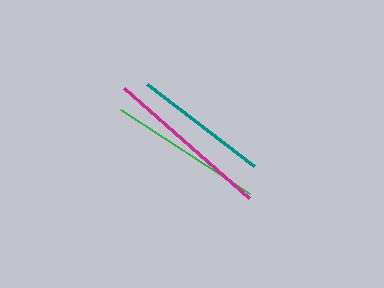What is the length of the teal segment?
The teal segment is approximately 135 pixels long.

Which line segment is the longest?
The magenta line is the longest at approximately 166 pixels.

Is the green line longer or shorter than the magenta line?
The magenta line is longer than the green line.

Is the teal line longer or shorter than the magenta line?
The magenta line is longer than the teal line.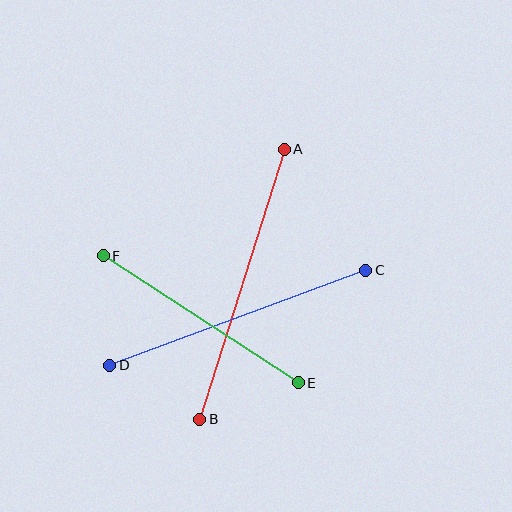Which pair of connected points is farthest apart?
Points A and B are farthest apart.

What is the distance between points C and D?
The distance is approximately 273 pixels.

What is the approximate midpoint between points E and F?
The midpoint is at approximately (201, 319) pixels.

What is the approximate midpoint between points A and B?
The midpoint is at approximately (242, 284) pixels.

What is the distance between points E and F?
The distance is approximately 233 pixels.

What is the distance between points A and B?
The distance is approximately 283 pixels.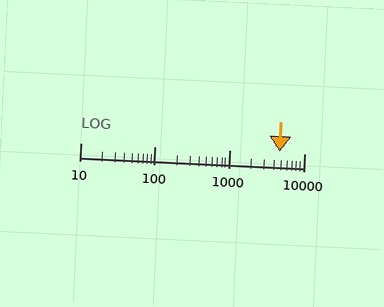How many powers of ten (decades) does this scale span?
The scale spans 3 decades, from 10 to 10000.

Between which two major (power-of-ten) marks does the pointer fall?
The pointer is between 1000 and 10000.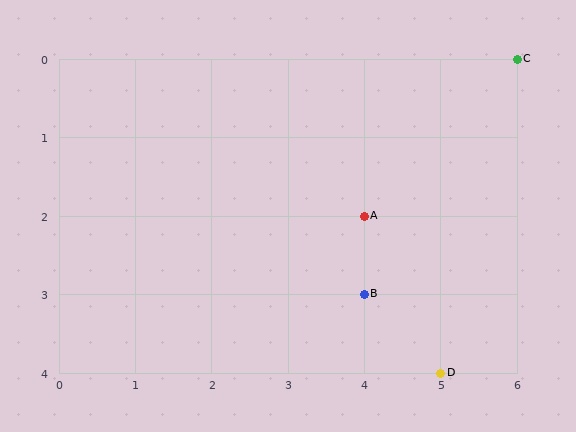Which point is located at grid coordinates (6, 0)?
Point C is at (6, 0).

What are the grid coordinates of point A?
Point A is at grid coordinates (4, 2).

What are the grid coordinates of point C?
Point C is at grid coordinates (6, 0).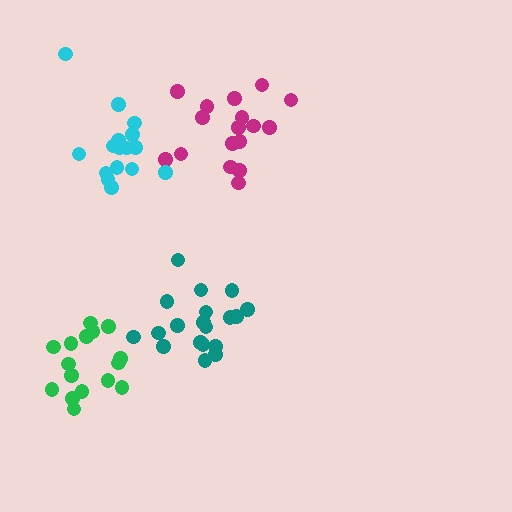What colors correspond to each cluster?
The clusters are colored: teal, magenta, cyan, green.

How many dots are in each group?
Group 1: 19 dots, Group 2: 18 dots, Group 3: 16 dots, Group 4: 16 dots (69 total).